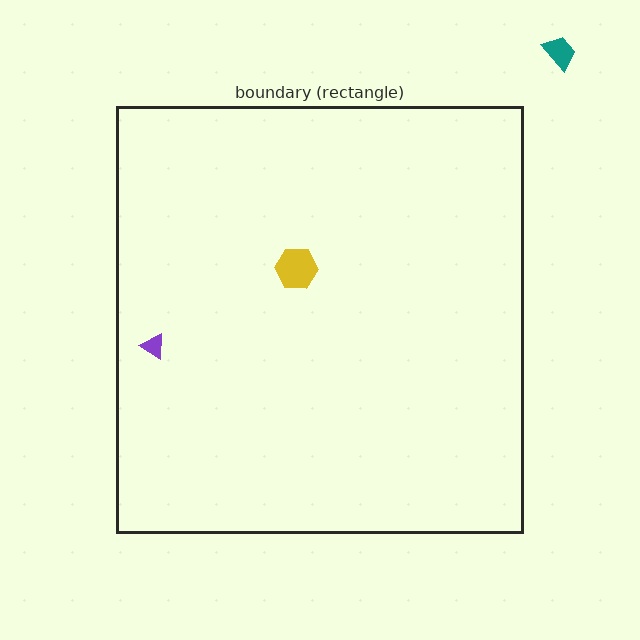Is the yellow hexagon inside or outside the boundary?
Inside.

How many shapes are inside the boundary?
2 inside, 1 outside.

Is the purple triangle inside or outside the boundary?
Inside.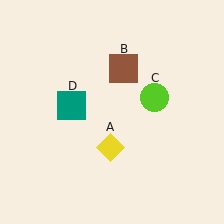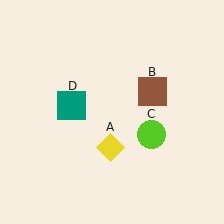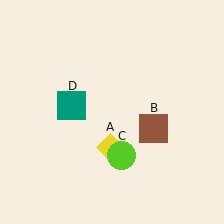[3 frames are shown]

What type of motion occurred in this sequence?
The brown square (object B), lime circle (object C) rotated clockwise around the center of the scene.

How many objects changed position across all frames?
2 objects changed position: brown square (object B), lime circle (object C).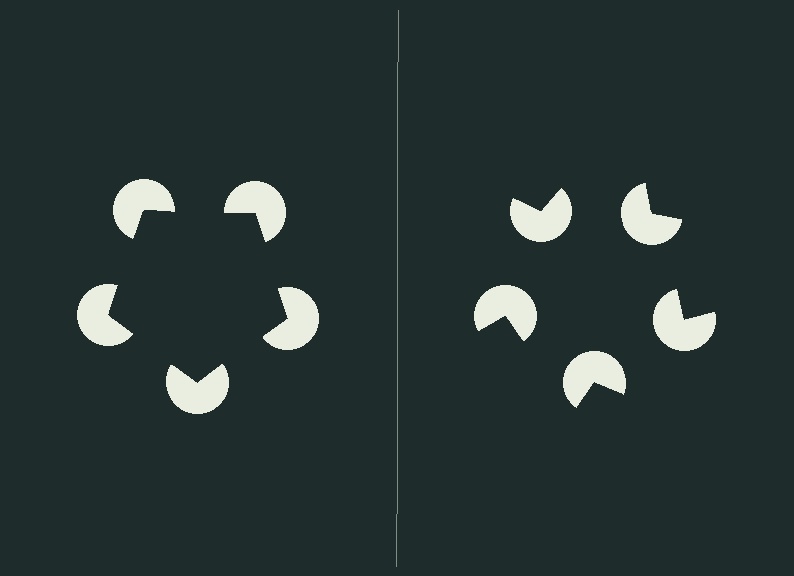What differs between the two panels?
The pac-man discs are positioned identically on both sides; only the wedge orientations differ. On the left they align to a pentagon; on the right they are misaligned.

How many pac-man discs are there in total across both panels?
10 — 5 on each side.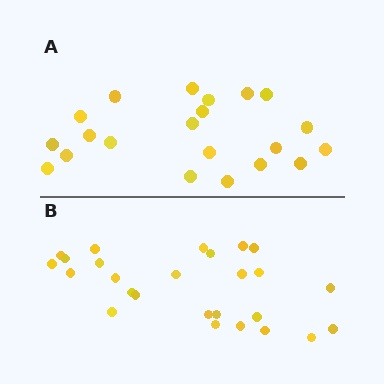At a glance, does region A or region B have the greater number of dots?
Region B (the bottom region) has more dots.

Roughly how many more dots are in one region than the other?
Region B has about 5 more dots than region A.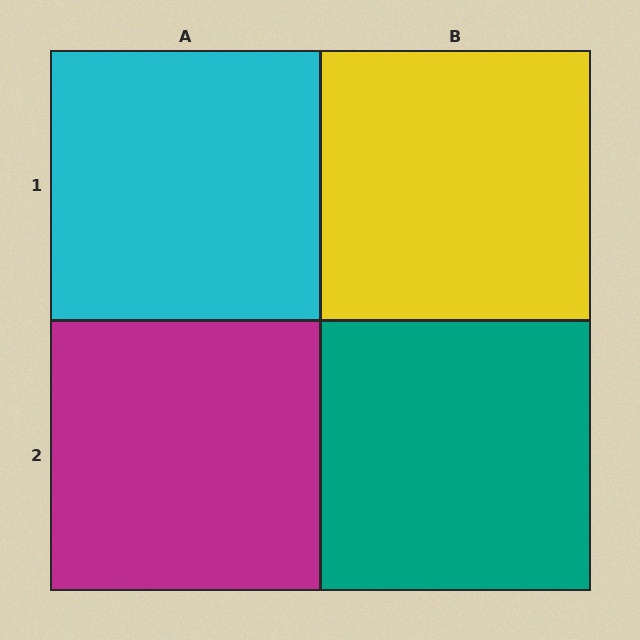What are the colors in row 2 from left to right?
Magenta, teal.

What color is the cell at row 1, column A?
Cyan.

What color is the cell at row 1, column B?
Yellow.